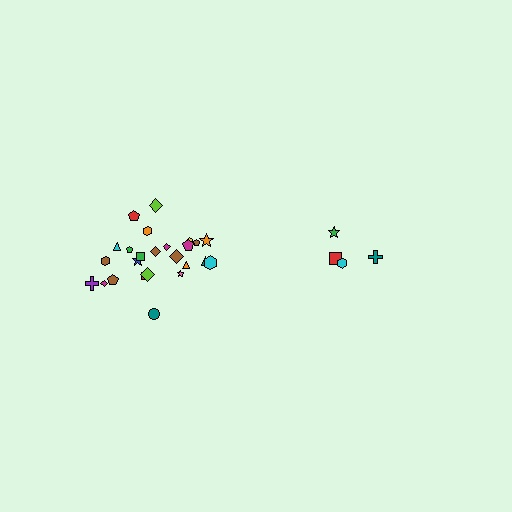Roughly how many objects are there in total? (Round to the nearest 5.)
Roughly 30 objects in total.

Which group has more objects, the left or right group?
The left group.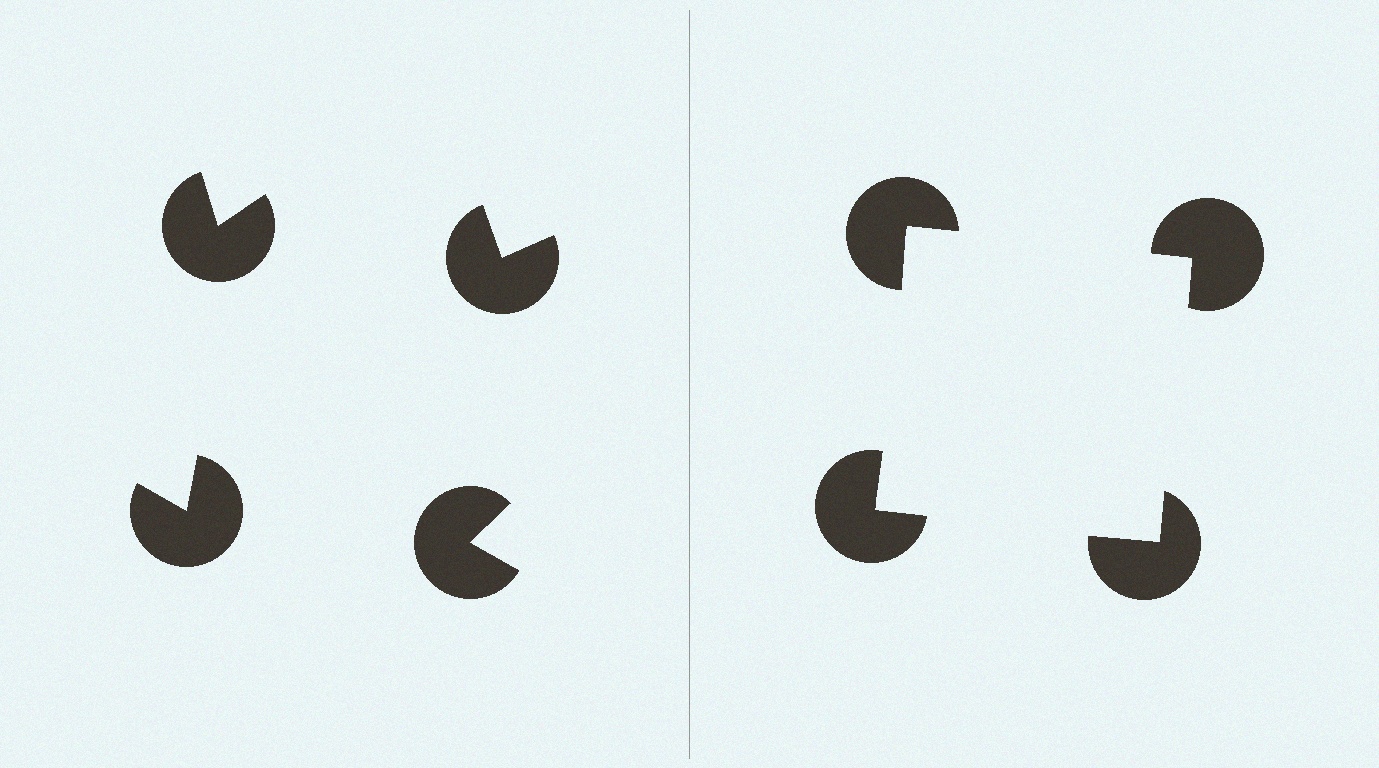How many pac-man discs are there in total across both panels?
8 — 4 on each side.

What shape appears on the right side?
An illusory square.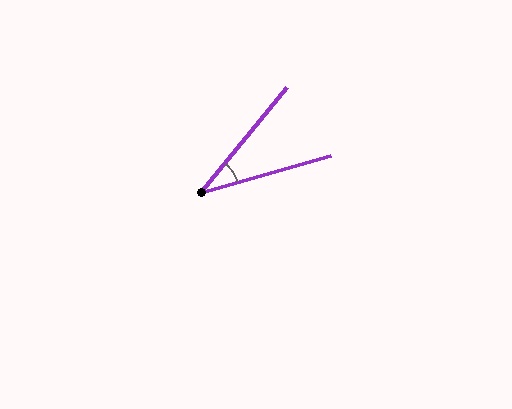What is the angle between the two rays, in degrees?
Approximately 35 degrees.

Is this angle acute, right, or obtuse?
It is acute.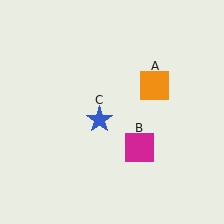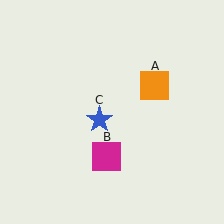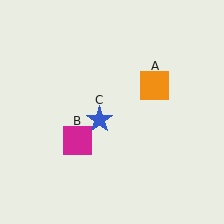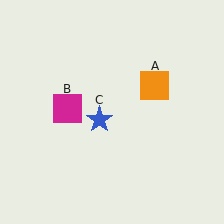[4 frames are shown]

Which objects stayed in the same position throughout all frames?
Orange square (object A) and blue star (object C) remained stationary.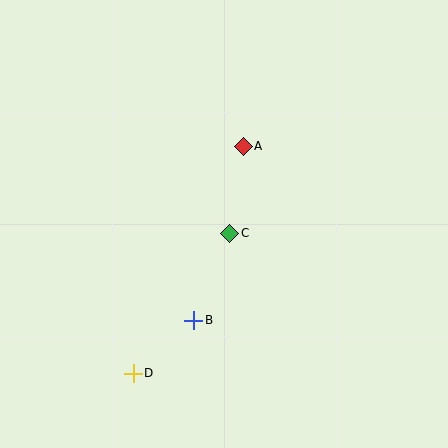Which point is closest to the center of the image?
Point C at (230, 233) is closest to the center.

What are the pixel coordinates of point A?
Point A is at (243, 146).